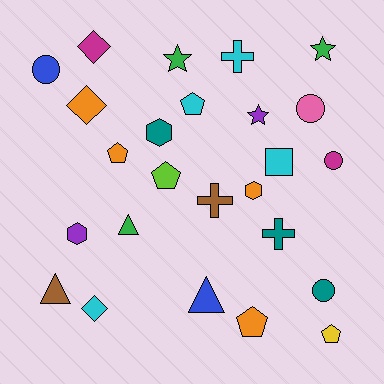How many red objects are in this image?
There are no red objects.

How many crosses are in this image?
There are 3 crosses.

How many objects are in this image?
There are 25 objects.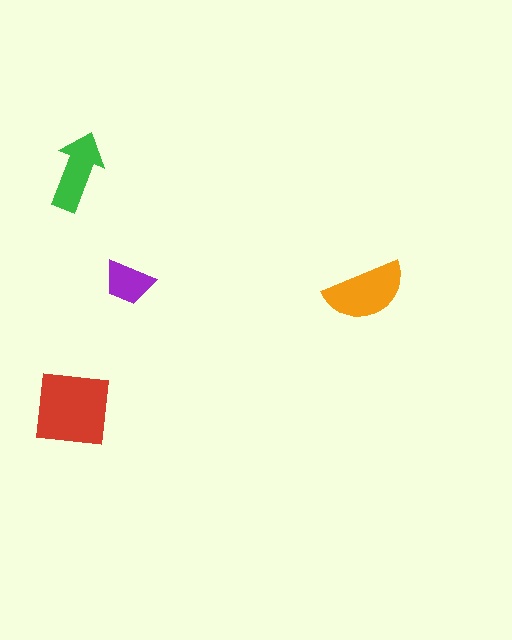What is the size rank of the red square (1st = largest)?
1st.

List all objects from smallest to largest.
The purple trapezoid, the green arrow, the orange semicircle, the red square.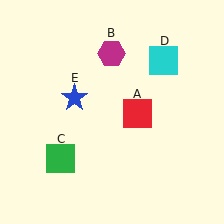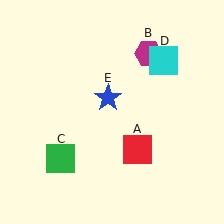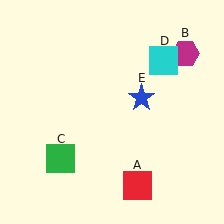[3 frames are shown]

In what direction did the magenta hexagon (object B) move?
The magenta hexagon (object B) moved right.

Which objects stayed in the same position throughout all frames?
Green square (object C) and cyan square (object D) remained stationary.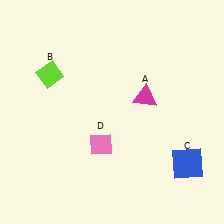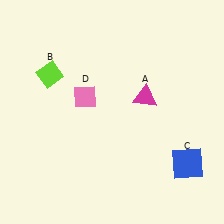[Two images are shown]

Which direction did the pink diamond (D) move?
The pink diamond (D) moved up.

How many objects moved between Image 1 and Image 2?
1 object moved between the two images.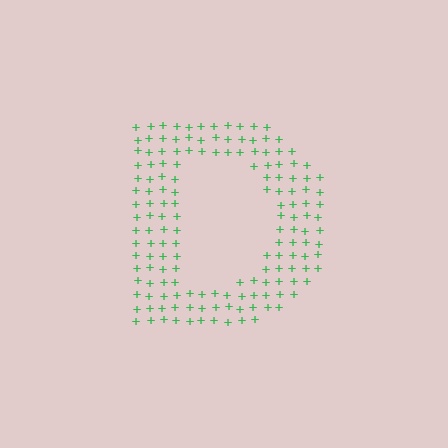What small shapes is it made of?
It is made of small plus signs.